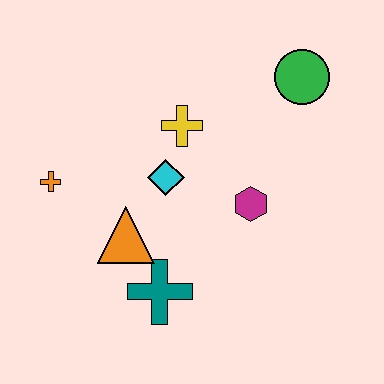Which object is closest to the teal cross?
The orange triangle is closest to the teal cross.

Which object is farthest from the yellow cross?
The teal cross is farthest from the yellow cross.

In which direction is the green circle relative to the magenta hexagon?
The green circle is above the magenta hexagon.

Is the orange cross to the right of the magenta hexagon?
No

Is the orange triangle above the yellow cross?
No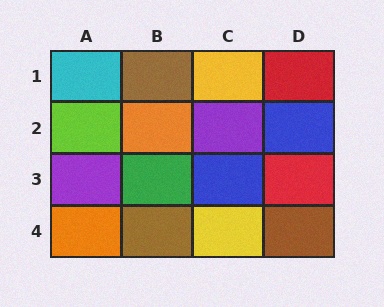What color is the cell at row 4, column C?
Yellow.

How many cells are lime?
1 cell is lime.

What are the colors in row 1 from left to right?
Cyan, brown, yellow, red.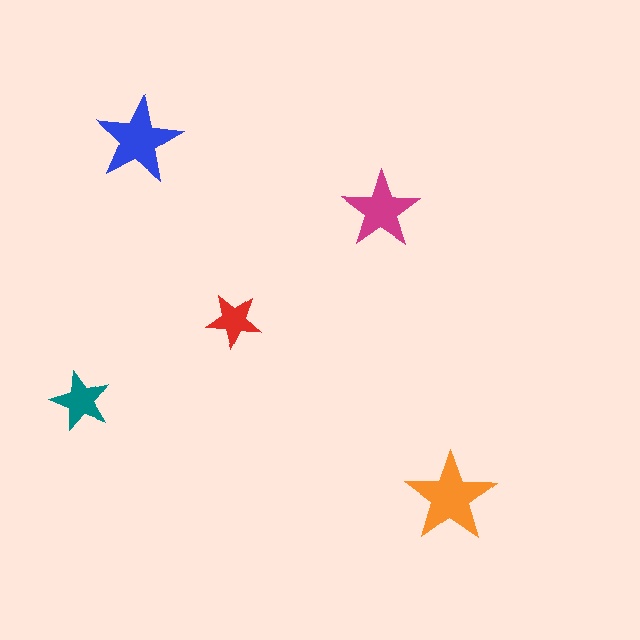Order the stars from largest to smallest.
the orange one, the blue one, the magenta one, the teal one, the red one.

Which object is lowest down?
The orange star is bottommost.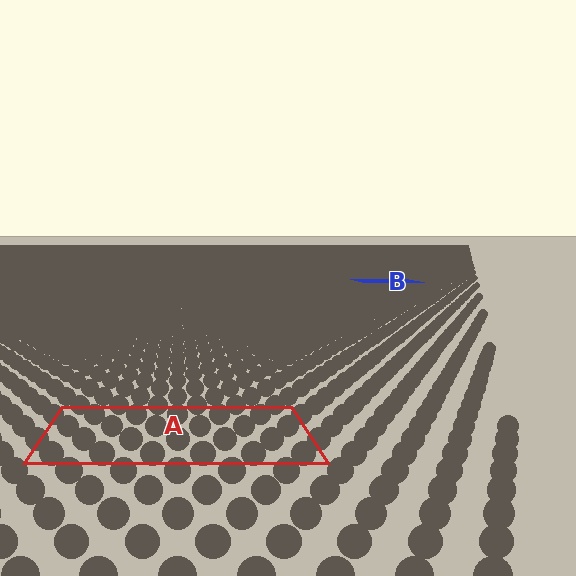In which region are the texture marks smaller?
The texture marks are smaller in region B, because it is farther away.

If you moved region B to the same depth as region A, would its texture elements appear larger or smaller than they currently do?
They would appear larger. At a closer depth, the same texture elements are projected at a bigger on-screen size.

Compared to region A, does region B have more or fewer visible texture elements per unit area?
Region B has more texture elements per unit area — they are packed more densely because it is farther away.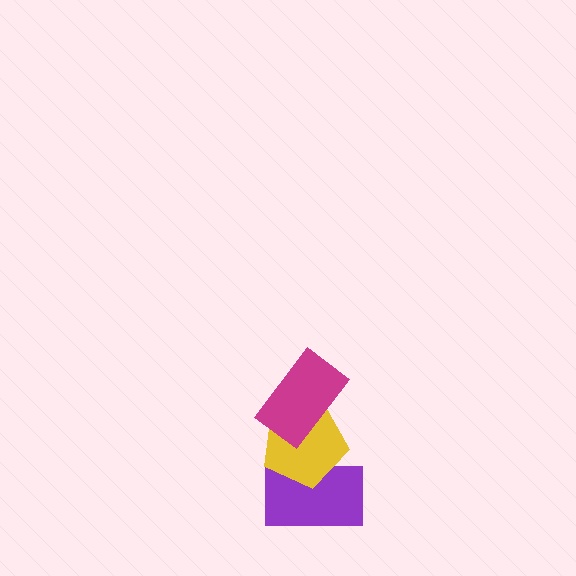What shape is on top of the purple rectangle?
The yellow pentagon is on top of the purple rectangle.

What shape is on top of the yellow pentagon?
The magenta rectangle is on top of the yellow pentagon.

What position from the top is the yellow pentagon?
The yellow pentagon is 2nd from the top.